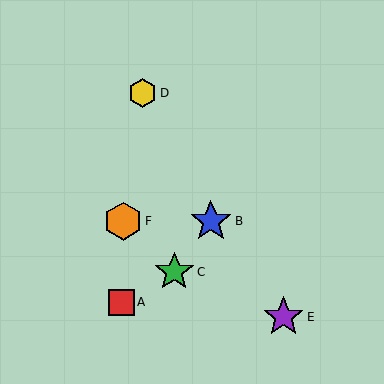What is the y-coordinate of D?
Object D is at y≈93.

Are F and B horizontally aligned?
Yes, both are at y≈221.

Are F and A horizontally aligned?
No, F is at y≈221 and A is at y≈302.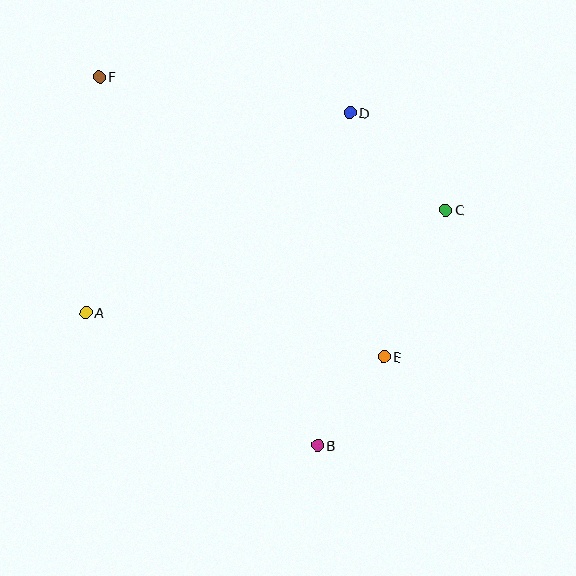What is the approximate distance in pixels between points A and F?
The distance between A and F is approximately 236 pixels.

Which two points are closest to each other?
Points B and E are closest to each other.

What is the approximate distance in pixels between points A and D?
The distance between A and D is approximately 331 pixels.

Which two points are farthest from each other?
Points B and F are farthest from each other.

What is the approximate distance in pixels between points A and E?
The distance between A and E is approximately 302 pixels.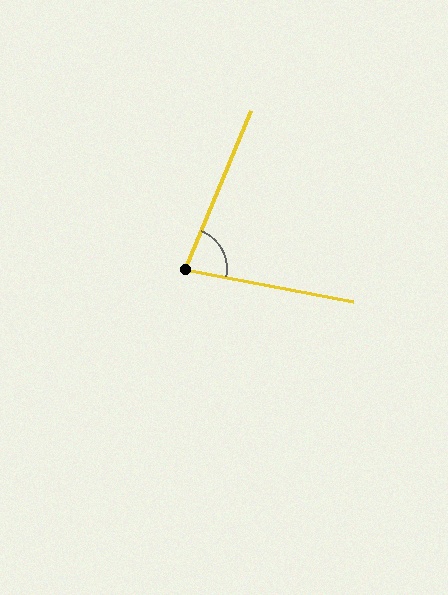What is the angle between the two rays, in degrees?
Approximately 78 degrees.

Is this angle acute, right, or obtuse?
It is acute.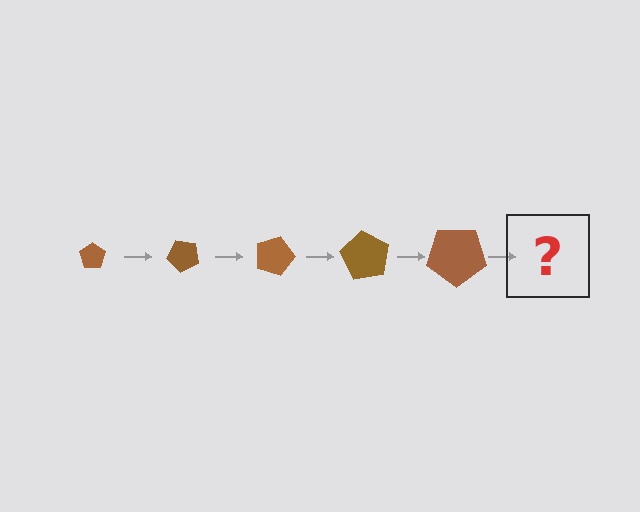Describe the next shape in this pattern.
It should be a pentagon, larger than the previous one and rotated 225 degrees from the start.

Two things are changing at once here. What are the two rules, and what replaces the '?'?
The two rules are that the pentagon grows larger each step and it rotates 45 degrees each step. The '?' should be a pentagon, larger than the previous one and rotated 225 degrees from the start.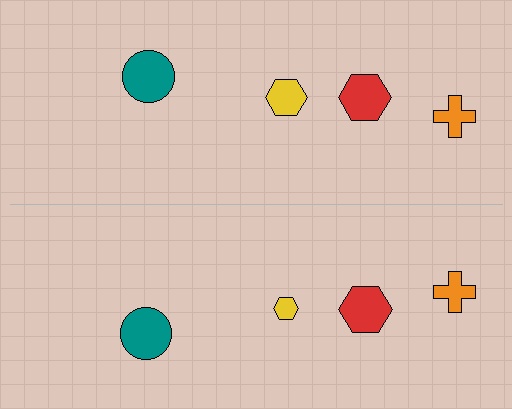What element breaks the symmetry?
The yellow hexagon on the bottom side has a different size than its mirror counterpart.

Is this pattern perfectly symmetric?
No, the pattern is not perfectly symmetric. The yellow hexagon on the bottom side has a different size than its mirror counterpart.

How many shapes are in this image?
There are 8 shapes in this image.